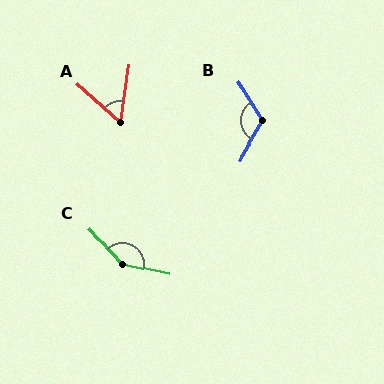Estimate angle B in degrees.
Approximately 117 degrees.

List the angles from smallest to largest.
A (57°), B (117°), C (145°).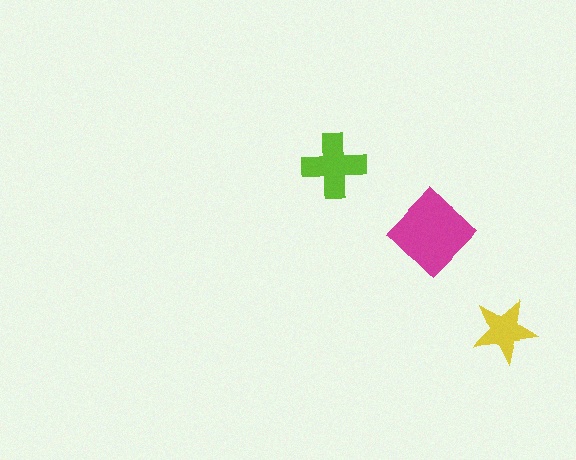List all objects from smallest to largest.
The yellow star, the lime cross, the magenta diamond.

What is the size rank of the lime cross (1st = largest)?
2nd.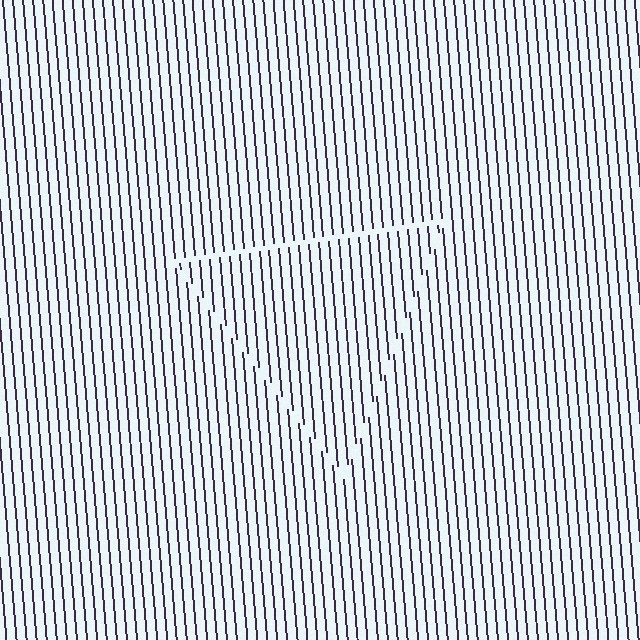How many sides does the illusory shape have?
3 sides — the line-ends trace a triangle.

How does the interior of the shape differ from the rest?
The interior of the shape contains the same grating, shifted by half a period — the contour is defined by the phase discontinuity where line-ends from the inner and outer gratings abut.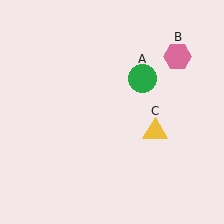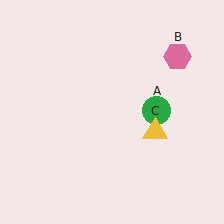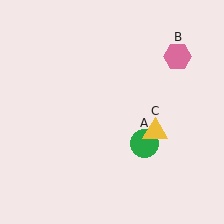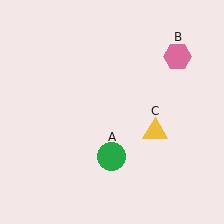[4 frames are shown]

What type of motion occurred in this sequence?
The green circle (object A) rotated clockwise around the center of the scene.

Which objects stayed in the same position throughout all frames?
Pink hexagon (object B) and yellow triangle (object C) remained stationary.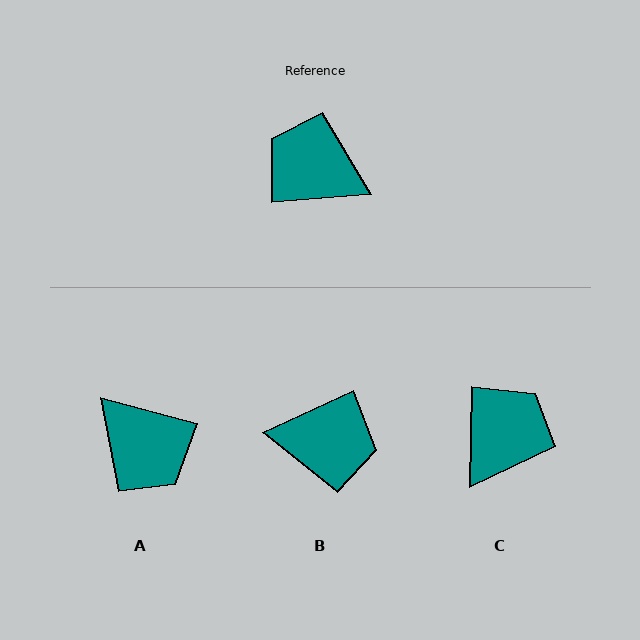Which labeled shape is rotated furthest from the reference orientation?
A, about 160 degrees away.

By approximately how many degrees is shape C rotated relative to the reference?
Approximately 96 degrees clockwise.